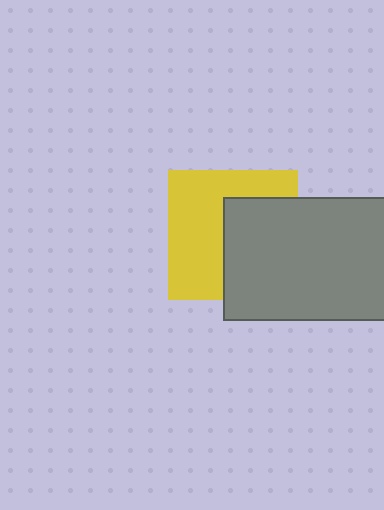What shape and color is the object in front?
The object in front is a gray rectangle.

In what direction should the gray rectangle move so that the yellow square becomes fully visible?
The gray rectangle should move right. That is the shortest direction to clear the overlap and leave the yellow square fully visible.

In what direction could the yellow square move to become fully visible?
The yellow square could move left. That would shift it out from behind the gray rectangle entirely.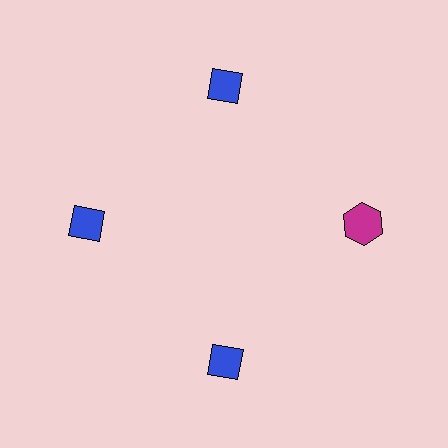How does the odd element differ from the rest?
It differs in both color (magenta instead of blue) and shape (hexagon instead of diamond).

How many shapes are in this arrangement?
There are 4 shapes arranged in a ring pattern.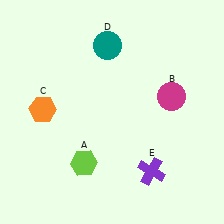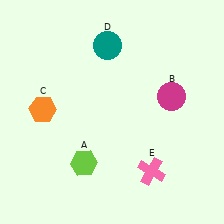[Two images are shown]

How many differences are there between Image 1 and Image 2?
There is 1 difference between the two images.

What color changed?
The cross (E) changed from purple in Image 1 to pink in Image 2.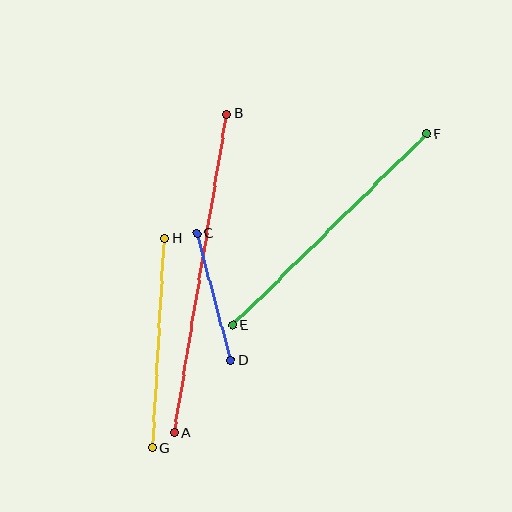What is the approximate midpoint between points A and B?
The midpoint is at approximately (200, 273) pixels.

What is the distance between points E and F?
The distance is approximately 272 pixels.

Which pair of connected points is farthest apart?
Points A and B are farthest apart.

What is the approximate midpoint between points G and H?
The midpoint is at approximately (158, 343) pixels.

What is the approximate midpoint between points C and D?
The midpoint is at approximately (214, 297) pixels.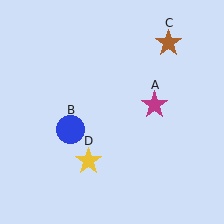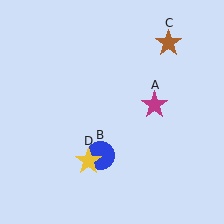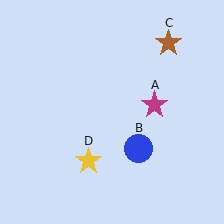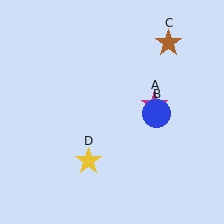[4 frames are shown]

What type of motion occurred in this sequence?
The blue circle (object B) rotated counterclockwise around the center of the scene.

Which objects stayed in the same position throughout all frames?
Magenta star (object A) and brown star (object C) and yellow star (object D) remained stationary.